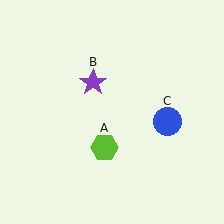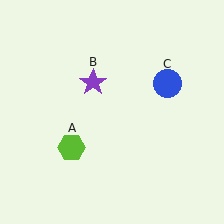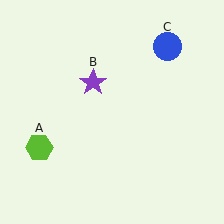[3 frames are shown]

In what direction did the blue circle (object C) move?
The blue circle (object C) moved up.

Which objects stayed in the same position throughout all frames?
Purple star (object B) remained stationary.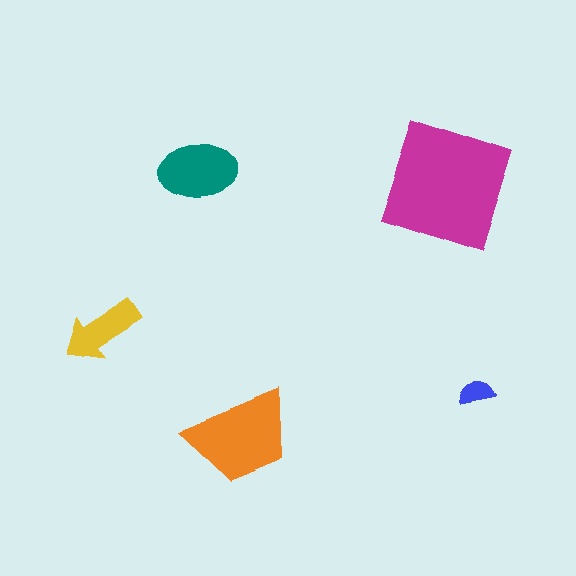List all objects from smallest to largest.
The blue semicircle, the yellow arrow, the teal ellipse, the orange trapezoid, the magenta square.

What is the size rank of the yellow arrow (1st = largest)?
4th.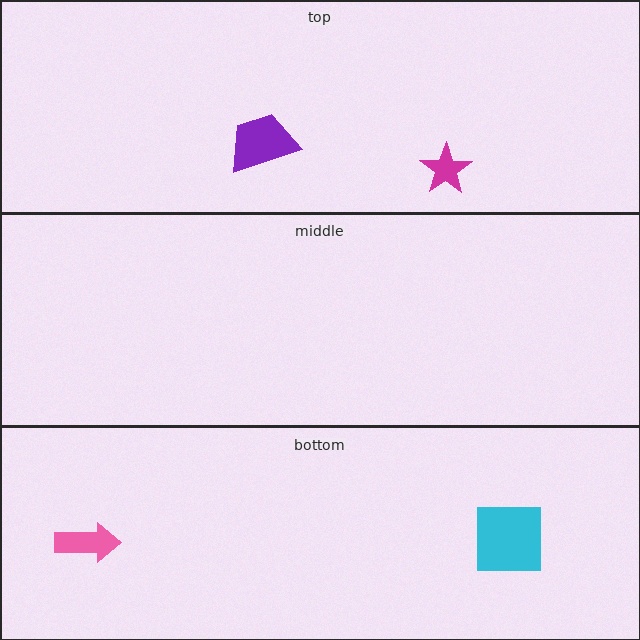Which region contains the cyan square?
The bottom region.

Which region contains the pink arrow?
The bottom region.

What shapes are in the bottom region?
The pink arrow, the cyan square.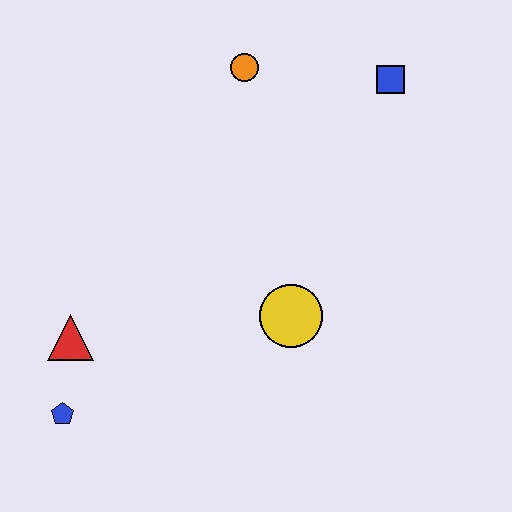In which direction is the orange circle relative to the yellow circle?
The orange circle is above the yellow circle.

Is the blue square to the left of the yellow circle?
No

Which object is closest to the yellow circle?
The red triangle is closest to the yellow circle.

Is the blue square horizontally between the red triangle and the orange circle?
No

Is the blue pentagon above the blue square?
No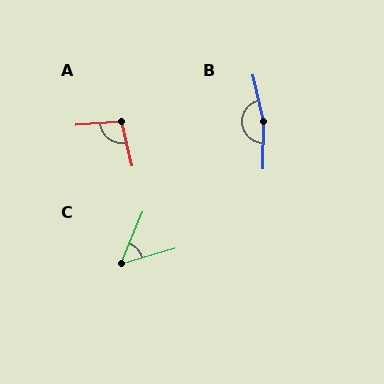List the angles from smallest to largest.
C (52°), A (99°), B (167°).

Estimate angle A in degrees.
Approximately 99 degrees.